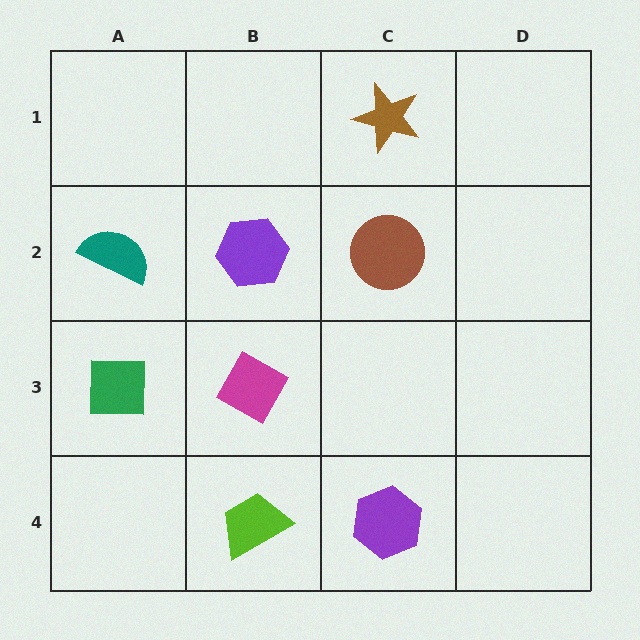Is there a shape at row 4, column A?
No, that cell is empty.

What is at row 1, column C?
A brown star.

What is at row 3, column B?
A magenta diamond.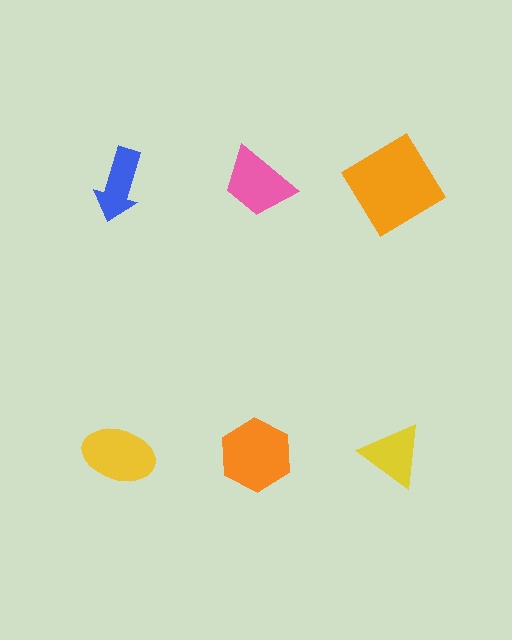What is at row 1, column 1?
A blue arrow.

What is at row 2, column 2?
An orange hexagon.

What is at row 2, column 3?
A yellow triangle.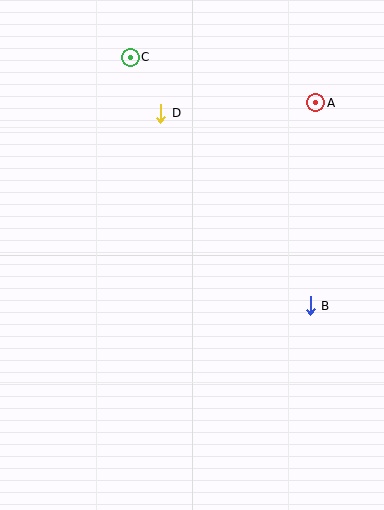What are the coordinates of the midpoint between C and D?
The midpoint between C and D is at (146, 85).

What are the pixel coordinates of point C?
Point C is at (130, 57).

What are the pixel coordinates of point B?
Point B is at (310, 306).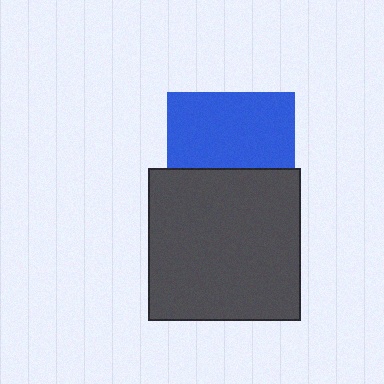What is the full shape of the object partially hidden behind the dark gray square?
The partially hidden object is a blue square.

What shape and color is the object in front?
The object in front is a dark gray square.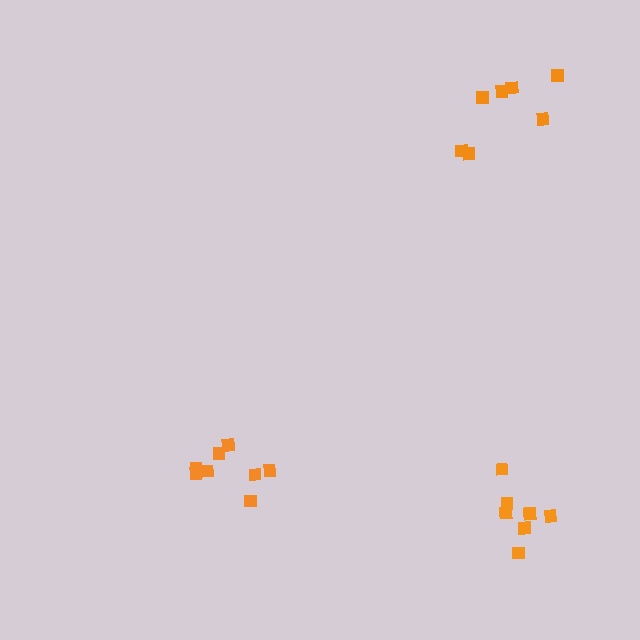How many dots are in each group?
Group 1: 7 dots, Group 2: 8 dots, Group 3: 7 dots (22 total).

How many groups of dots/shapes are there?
There are 3 groups.